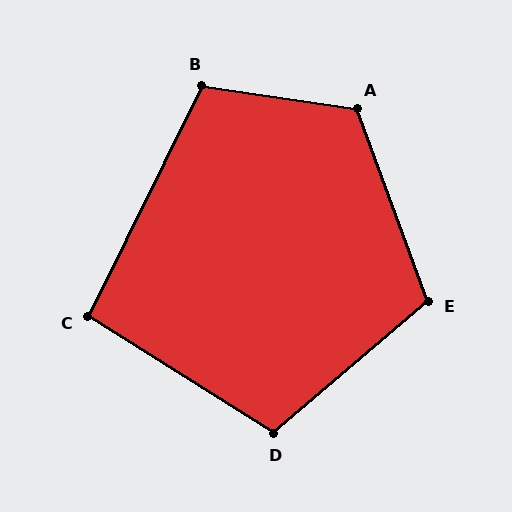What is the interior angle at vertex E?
Approximately 110 degrees (obtuse).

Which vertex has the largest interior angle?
A, at approximately 119 degrees.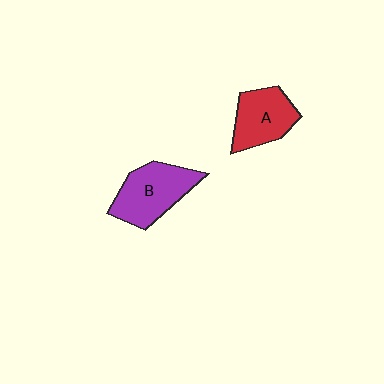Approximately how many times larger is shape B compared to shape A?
Approximately 1.2 times.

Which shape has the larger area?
Shape B (purple).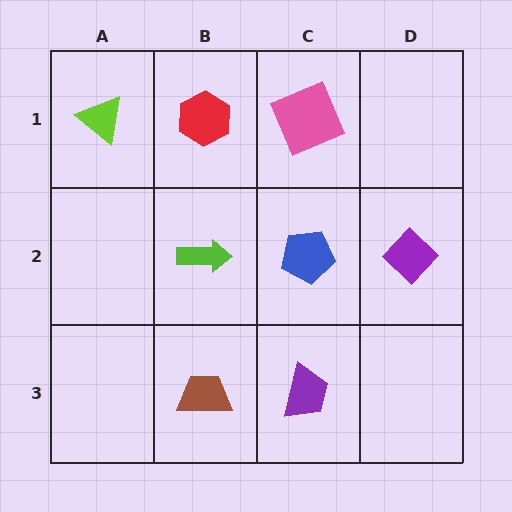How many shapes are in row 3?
2 shapes.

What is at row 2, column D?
A purple diamond.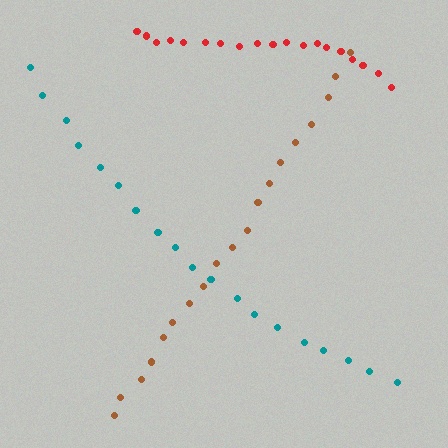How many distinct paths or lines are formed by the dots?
There are 3 distinct paths.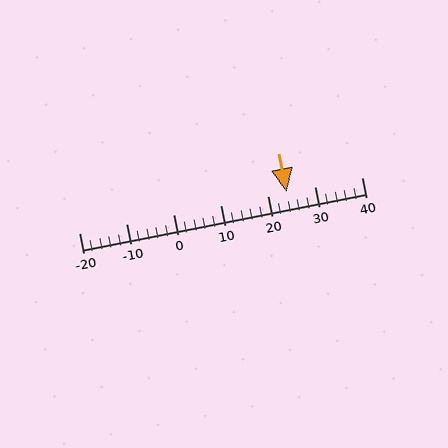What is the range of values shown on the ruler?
The ruler shows values from -20 to 40.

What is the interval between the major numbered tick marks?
The major tick marks are spaced 10 units apart.